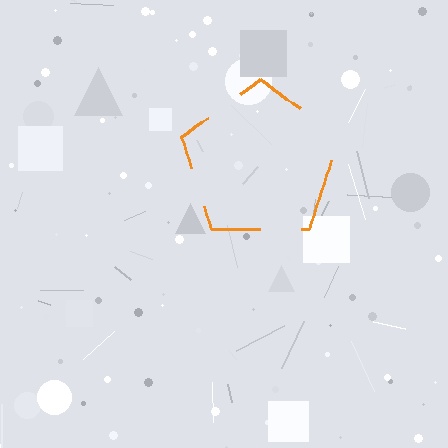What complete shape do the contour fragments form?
The contour fragments form a pentagon.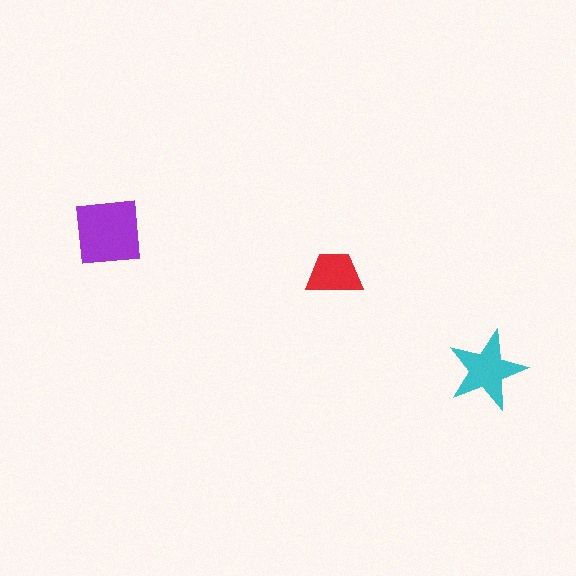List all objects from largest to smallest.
The purple square, the cyan star, the red trapezoid.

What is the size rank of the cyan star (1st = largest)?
2nd.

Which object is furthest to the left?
The purple square is leftmost.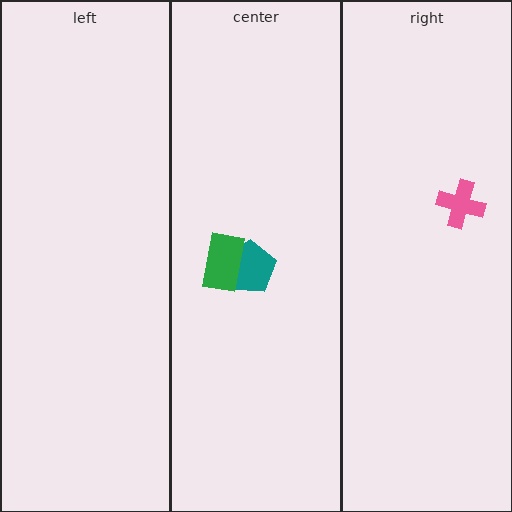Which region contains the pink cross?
The right region.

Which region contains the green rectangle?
The center region.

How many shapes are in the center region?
2.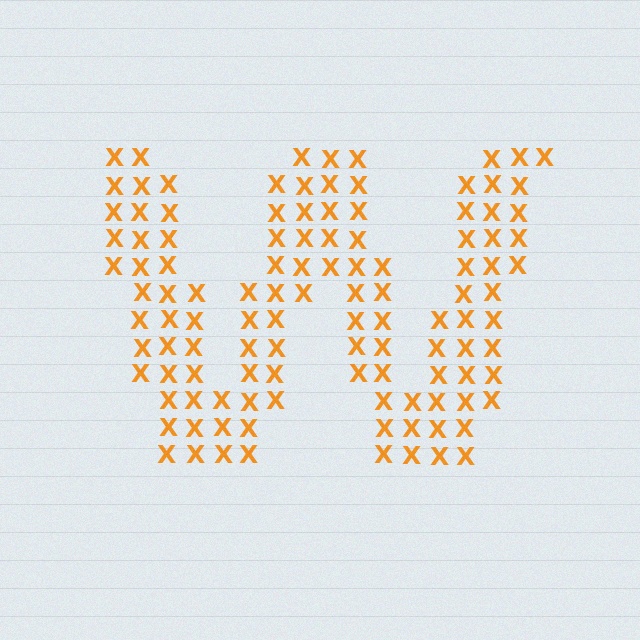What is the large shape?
The large shape is the letter W.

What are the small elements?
The small elements are letter X's.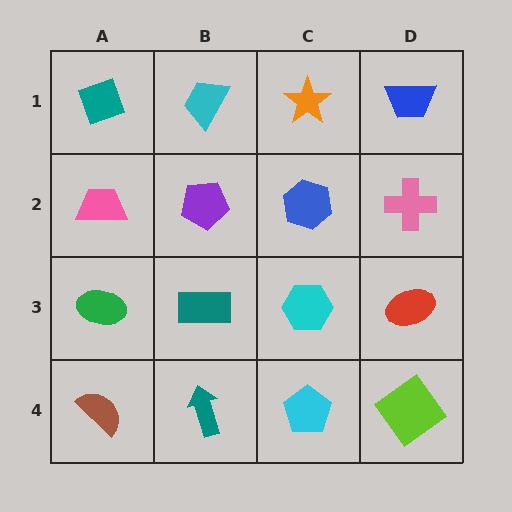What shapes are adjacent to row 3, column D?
A pink cross (row 2, column D), a lime diamond (row 4, column D), a cyan hexagon (row 3, column C).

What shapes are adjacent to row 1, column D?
A pink cross (row 2, column D), an orange star (row 1, column C).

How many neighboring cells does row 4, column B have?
3.